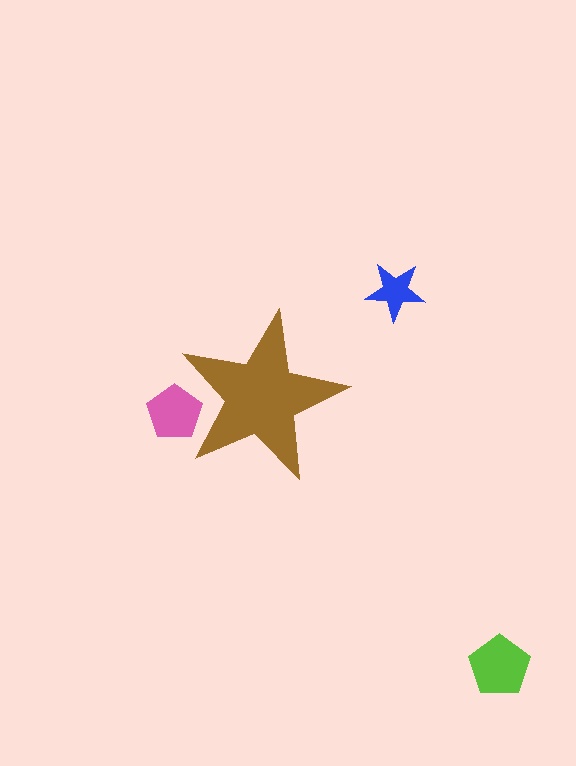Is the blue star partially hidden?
No, the blue star is fully visible.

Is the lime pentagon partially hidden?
No, the lime pentagon is fully visible.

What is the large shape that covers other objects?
A brown star.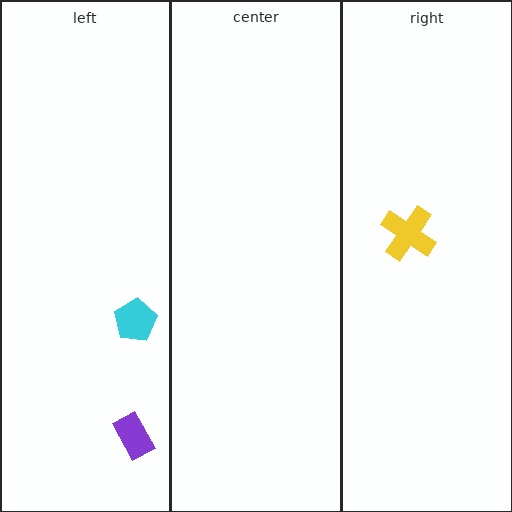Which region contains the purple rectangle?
The left region.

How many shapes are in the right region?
1.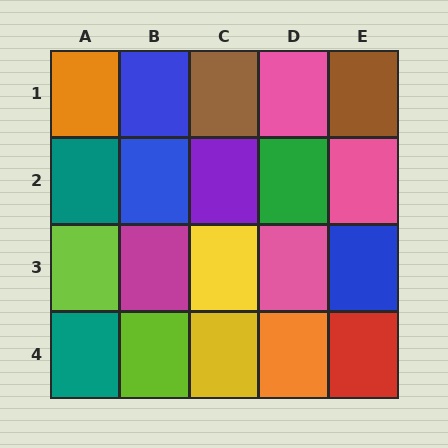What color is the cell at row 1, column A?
Orange.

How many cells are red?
1 cell is red.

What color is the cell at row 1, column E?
Brown.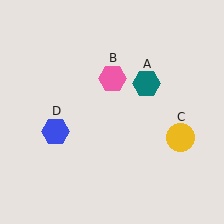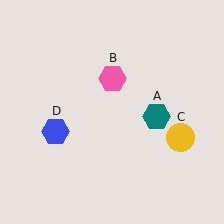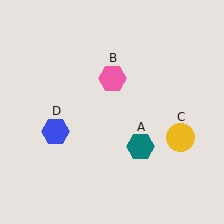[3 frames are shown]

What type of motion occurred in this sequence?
The teal hexagon (object A) rotated clockwise around the center of the scene.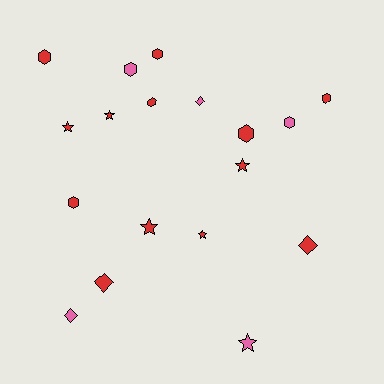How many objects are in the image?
There are 18 objects.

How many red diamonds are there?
There are 2 red diamonds.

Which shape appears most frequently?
Hexagon, with 8 objects.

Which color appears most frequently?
Red, with 13 objects.